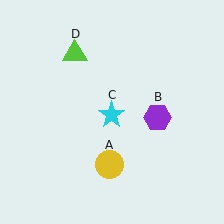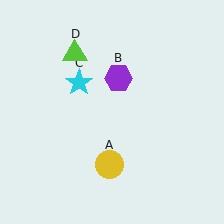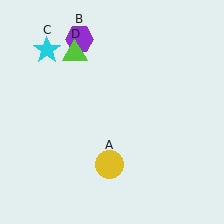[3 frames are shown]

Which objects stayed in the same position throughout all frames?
Yellow circle (object A) and lime triangle (object D) remained stationary.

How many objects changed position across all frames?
2 objects changed position: purple hexagon (object B), cyan star (object C).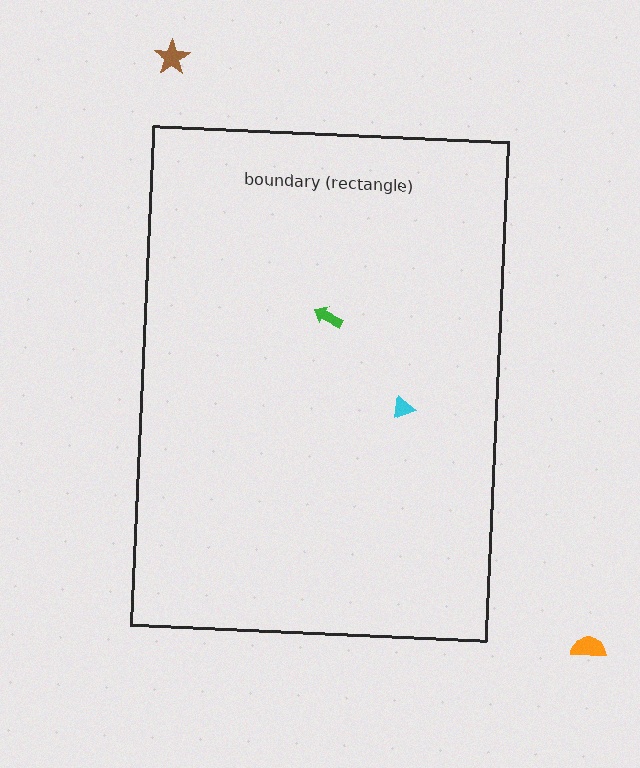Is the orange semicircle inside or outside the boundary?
Outside.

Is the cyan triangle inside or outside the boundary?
Inside.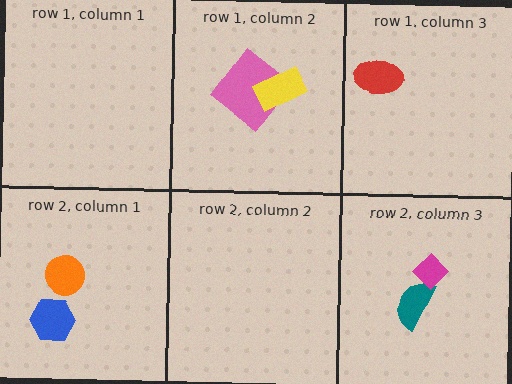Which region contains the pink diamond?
The row 1, column 2 region.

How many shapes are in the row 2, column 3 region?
2.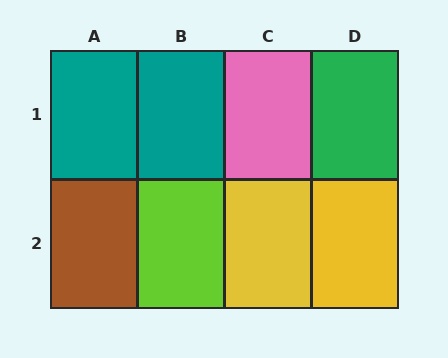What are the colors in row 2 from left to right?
Brown, lime, yellow, yellow.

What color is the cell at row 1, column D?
Green.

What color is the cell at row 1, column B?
Teal.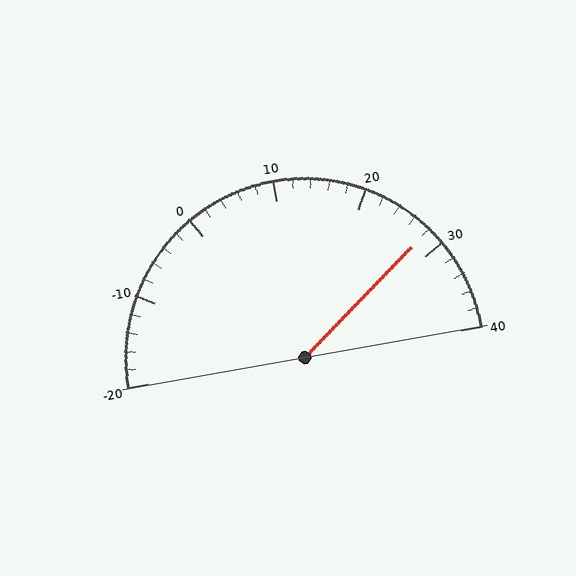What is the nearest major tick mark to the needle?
The nearest major tick mark is 30.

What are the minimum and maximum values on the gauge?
The gauge ranges from -20 to 40.